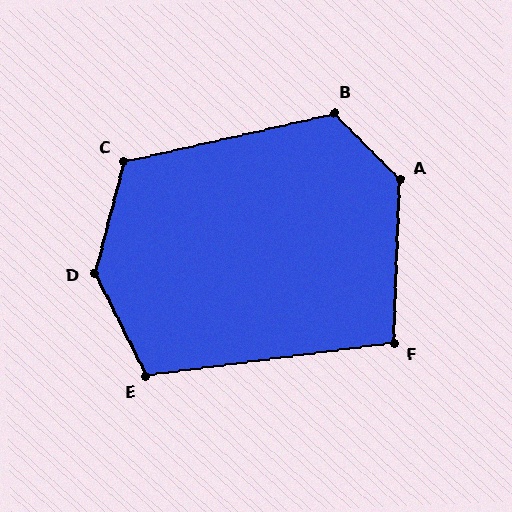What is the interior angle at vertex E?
Approximately 109 degrees (obtuse).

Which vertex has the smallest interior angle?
F, at approximately 100 degrees.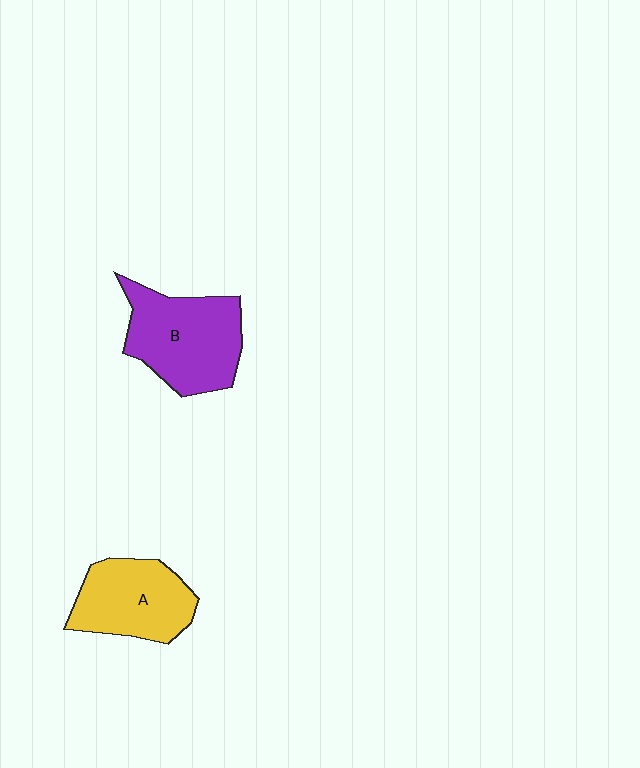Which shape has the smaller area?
Shape A (yellow).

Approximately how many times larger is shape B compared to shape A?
Approximately 1.2 times.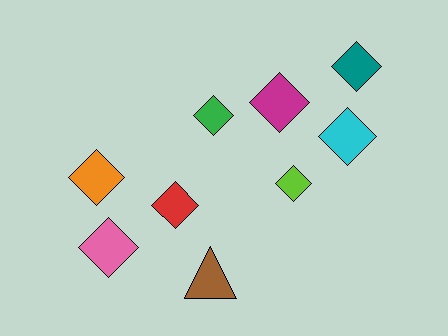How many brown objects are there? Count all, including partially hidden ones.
There is 1 brown object.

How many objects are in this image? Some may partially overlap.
There are 9 objects.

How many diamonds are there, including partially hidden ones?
There are 8 diamonds.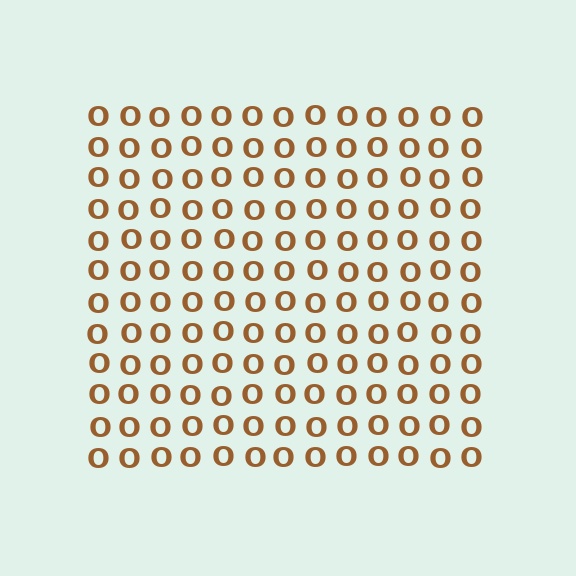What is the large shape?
The large shape is a square.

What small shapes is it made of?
It is made of small letter O's.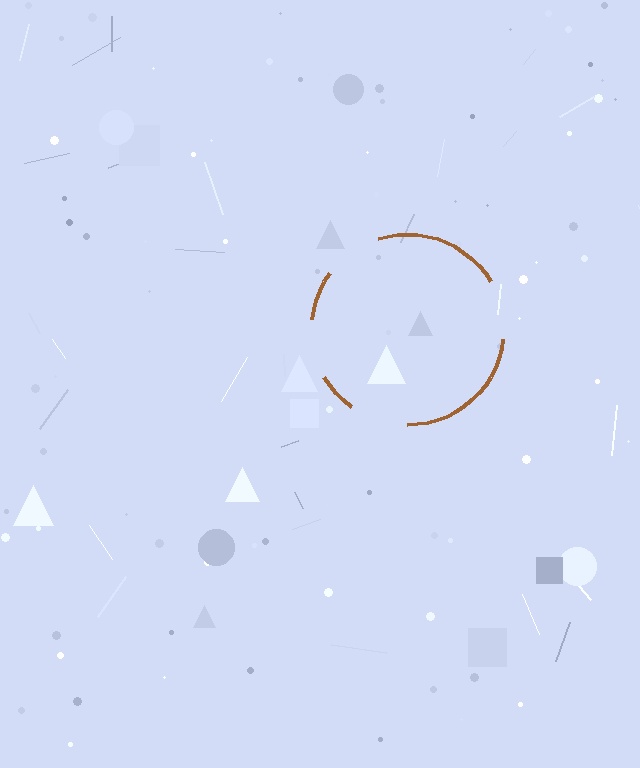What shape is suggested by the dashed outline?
The dashed outline suggests a circle.